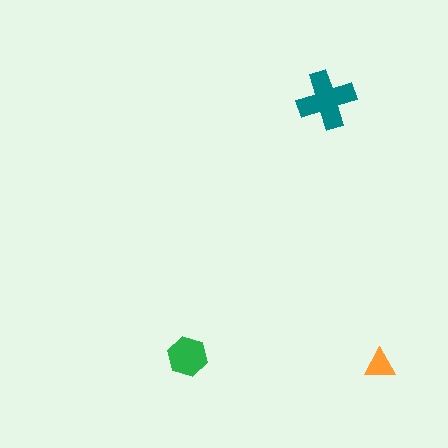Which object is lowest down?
The orange triangle is bottommost.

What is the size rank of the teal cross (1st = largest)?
1st.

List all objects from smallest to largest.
The orange triangle, the green hexagon, the teal cross.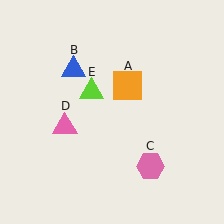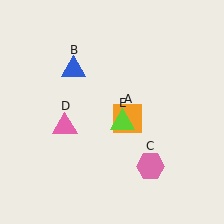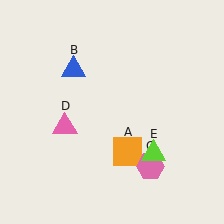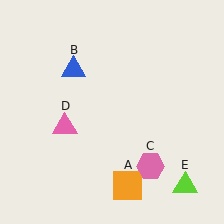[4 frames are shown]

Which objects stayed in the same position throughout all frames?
Blue triangle (object B) and pink hexagon (object C) and pink triangle (object D) remained stationary.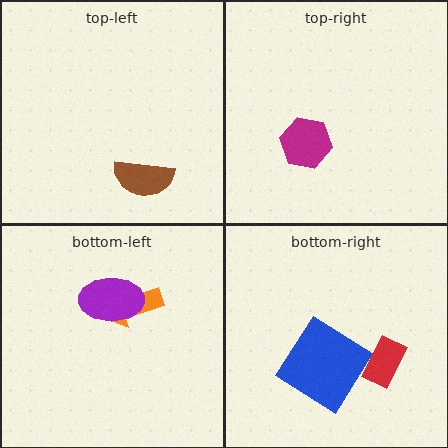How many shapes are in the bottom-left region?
2.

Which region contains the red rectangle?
The bottom-right region.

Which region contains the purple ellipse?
The bottom-left region.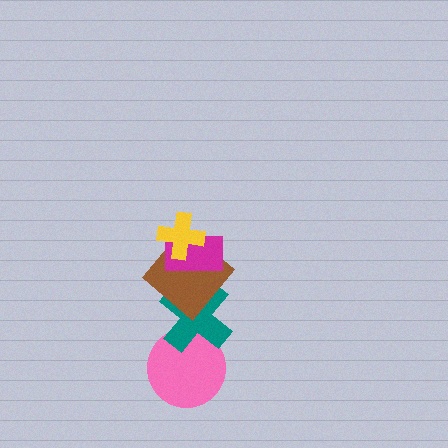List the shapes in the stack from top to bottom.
From top to bottom: the yellow cross, the magenta rectangle, the brown diamond, the teal cross, the pink circle.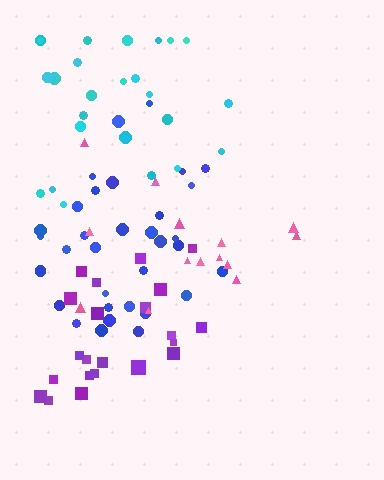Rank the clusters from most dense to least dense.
blue, cyan, purple, pink.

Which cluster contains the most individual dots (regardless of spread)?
Blue (34).